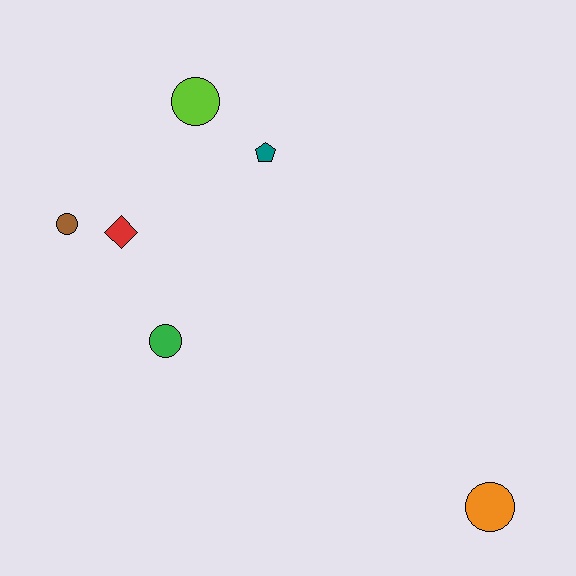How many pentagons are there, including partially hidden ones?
There is 1 pentagon.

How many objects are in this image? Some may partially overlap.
There are 6 objects.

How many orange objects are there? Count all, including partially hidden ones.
There is 1 orange object.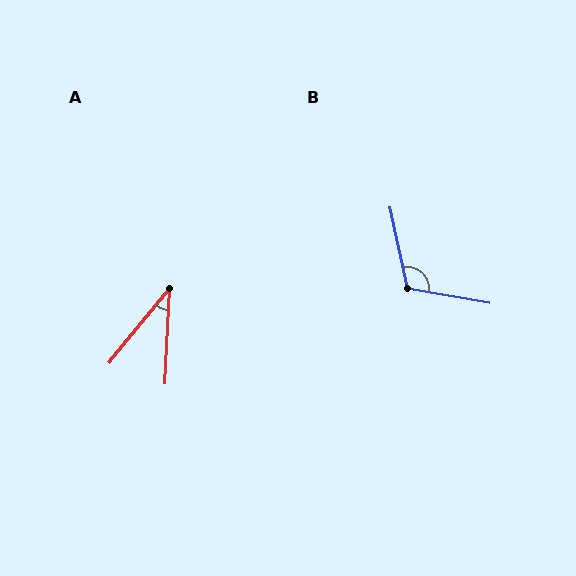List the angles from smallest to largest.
A (36°), B (112°).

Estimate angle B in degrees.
Approximately 112 degrees.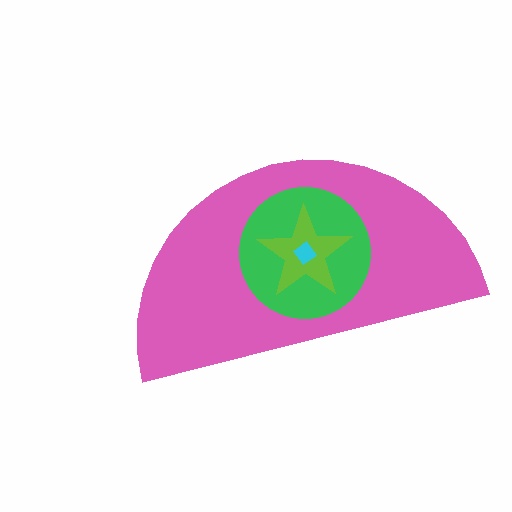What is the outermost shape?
The pink semicircle.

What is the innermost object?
The cyan diamond.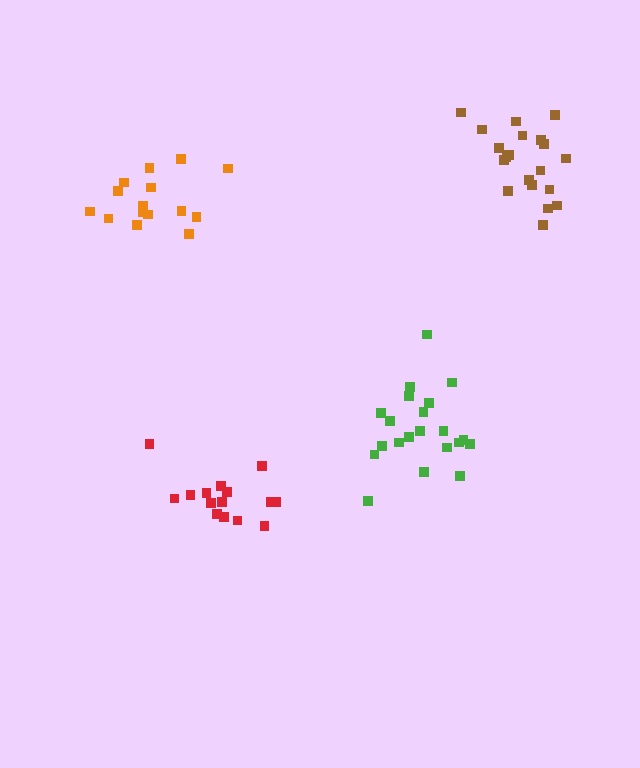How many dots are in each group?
Group 1: 15 dots, Group 2: 21 dots, Group 3: 15 dots, Group 4: 20 dots (71 total).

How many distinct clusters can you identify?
There are 4 distinct clusters.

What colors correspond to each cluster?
The clusters are colored: orange, green, red, brown.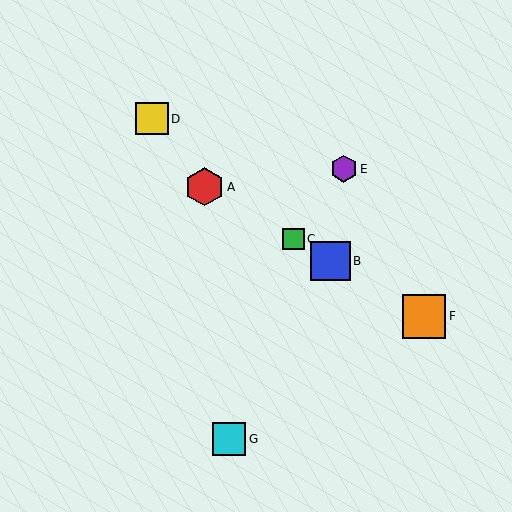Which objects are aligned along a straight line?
Objects A, B, C, F are aligned along a straight line.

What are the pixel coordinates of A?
Object A is at (205, 187).